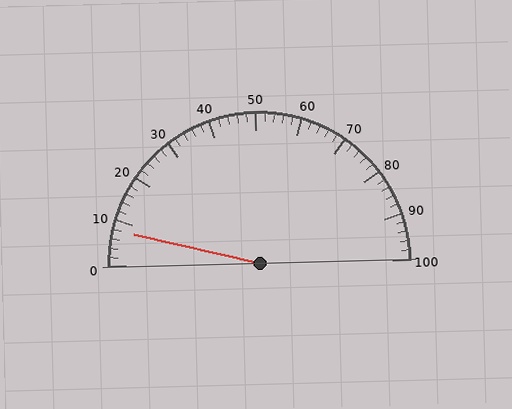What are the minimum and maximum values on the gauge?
The gauge ranges from 0 to 100.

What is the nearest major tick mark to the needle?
The nearest major tick mark is 10.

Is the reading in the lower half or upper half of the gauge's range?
The reading is in the lower half of the range (0 to 100).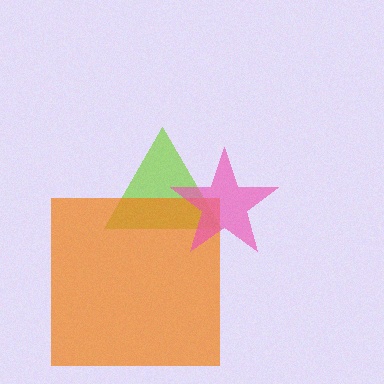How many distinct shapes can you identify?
There are 3 distinct shapes: a lime triangle, an orange square, a pink star.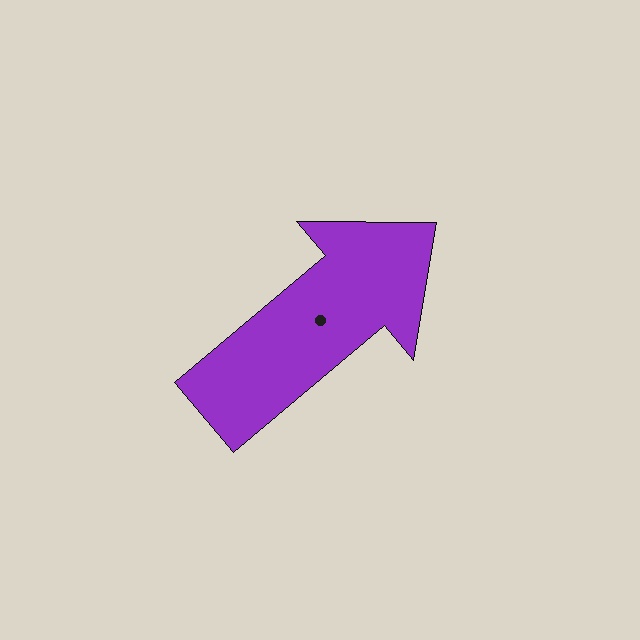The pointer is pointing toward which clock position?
Roughly 2 o'clock.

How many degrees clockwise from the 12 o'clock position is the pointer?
Approximately 50 degrees.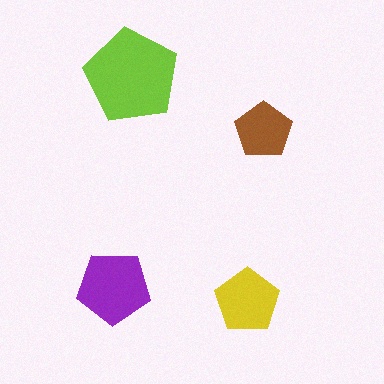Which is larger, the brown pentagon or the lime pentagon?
The lime one.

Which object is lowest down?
The yellow pentagon is bottommost.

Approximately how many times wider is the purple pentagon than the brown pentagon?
About 1.5 times wider.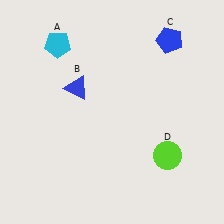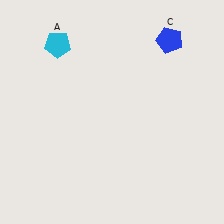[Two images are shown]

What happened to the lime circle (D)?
The lime circle (D) was removed in Image 2. It was in the bottom-right area of Image 1.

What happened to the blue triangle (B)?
The blue triangle (B) was removed in Image 2. It was in the top-left area of Image 1.